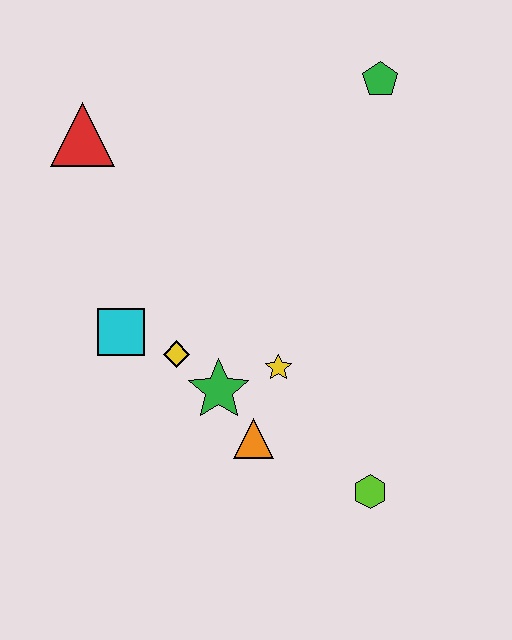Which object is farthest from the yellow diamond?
The green pentagon is farthest from the yellow diamond.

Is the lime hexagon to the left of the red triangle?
No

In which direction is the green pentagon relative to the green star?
The green pentagon is above the green star.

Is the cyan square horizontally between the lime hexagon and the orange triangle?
No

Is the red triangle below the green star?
No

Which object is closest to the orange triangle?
The green star is closest to the orange triangle.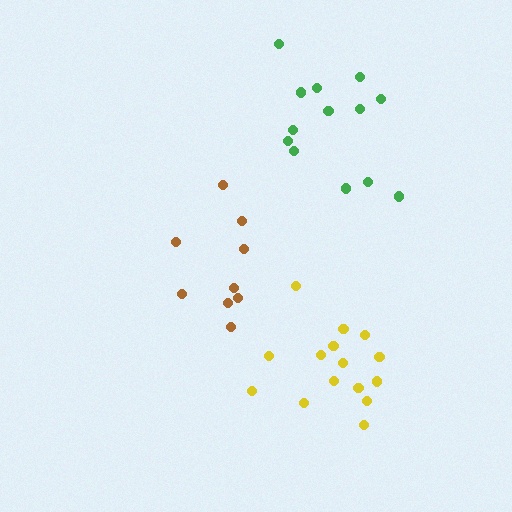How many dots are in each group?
Group 1: 13 dots, Group 2: 9 dots, Group 3: 15 dots (37 total).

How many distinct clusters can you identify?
There are 3 distinct clusters.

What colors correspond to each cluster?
The clusters are colored: green, brown, yellow.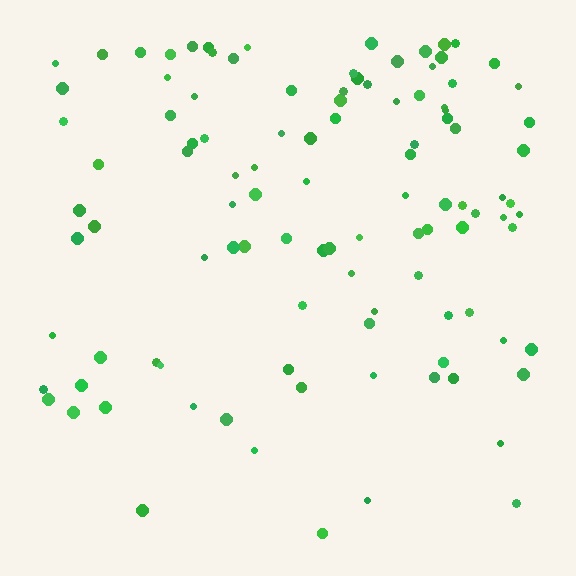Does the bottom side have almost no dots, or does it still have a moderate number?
Still a moderate number, just noticeably fewer than the top.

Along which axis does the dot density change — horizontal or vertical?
Vertical.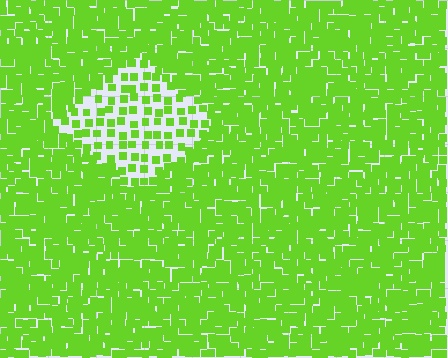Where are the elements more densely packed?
The elements are more densely packed outside the diamond boundary.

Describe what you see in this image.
The image contains small lime elements arranged at two different densities. A diamond-shaped region is visible where the elements are less densely packed than the surrounding area.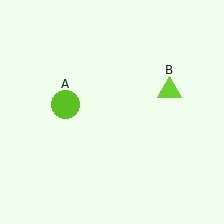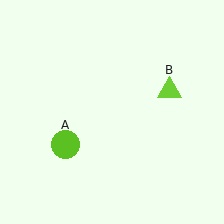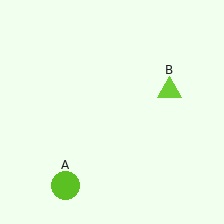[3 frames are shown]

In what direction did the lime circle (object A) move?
The lime circle (object A) moved down.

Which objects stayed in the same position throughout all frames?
Lime triangle (object B) remained stationary.